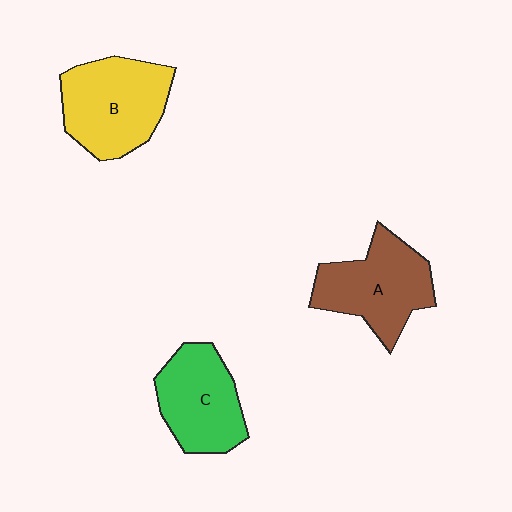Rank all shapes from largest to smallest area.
From largest to smallest: B (yellow), A (brown), C (green).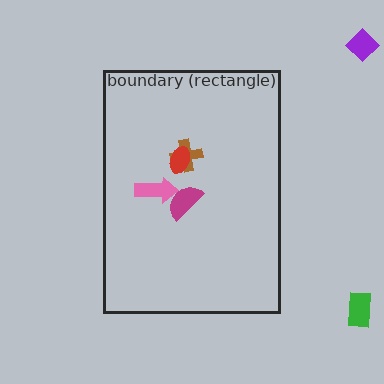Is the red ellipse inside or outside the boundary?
Inside.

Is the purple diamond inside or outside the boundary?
Outside.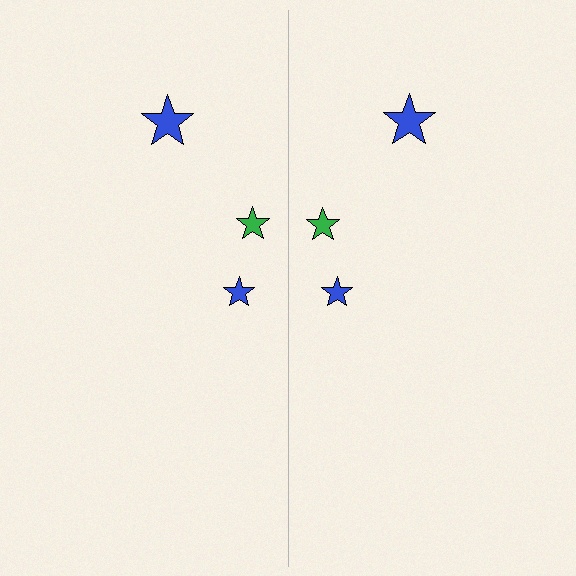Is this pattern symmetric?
Yes, this pattern has bilateral (reflection) symmetry.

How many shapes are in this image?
There are 6 shapes in this image.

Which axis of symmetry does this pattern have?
The pattern has a vertical axis of symmetry running through the center of the image.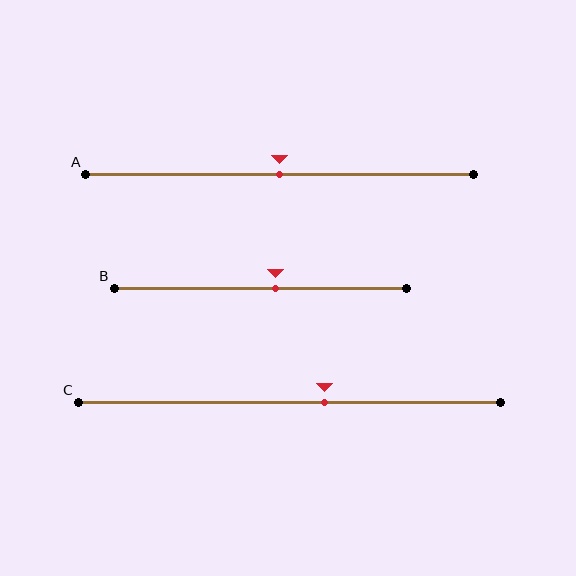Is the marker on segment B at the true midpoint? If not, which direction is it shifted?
No, the marker on segment B is shifted to the right by about 5% of the segment length.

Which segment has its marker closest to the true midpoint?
Segment A has its marker closest to the true midpoint.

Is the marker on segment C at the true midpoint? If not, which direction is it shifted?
No, the marker on segment C is shifted to the right by about 8% of the segment length.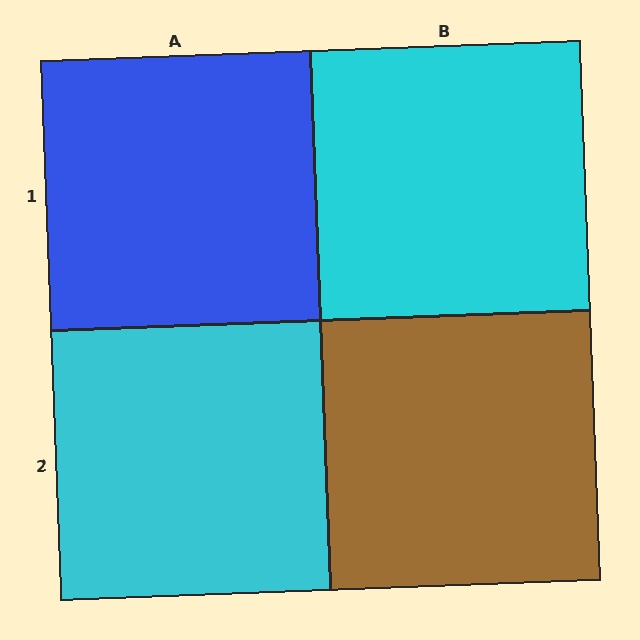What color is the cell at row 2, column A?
Cyan.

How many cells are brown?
1 cell is brown.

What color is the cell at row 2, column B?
Brown.